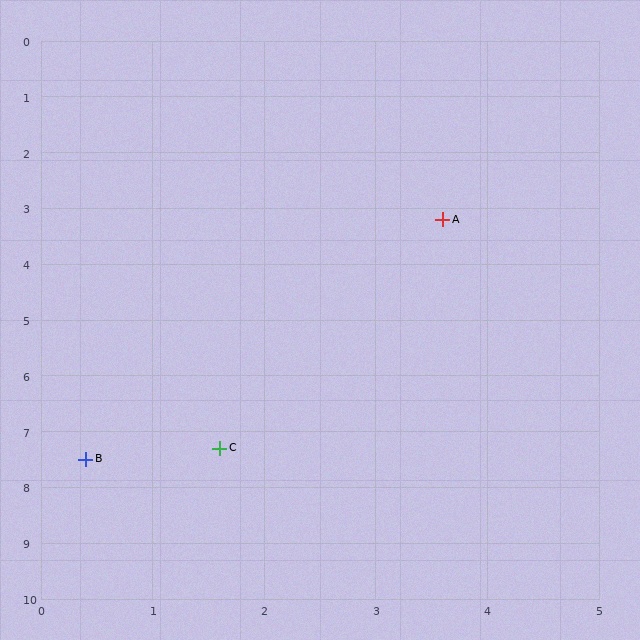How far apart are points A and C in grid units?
Points A and C are about 4.6 grid units apart.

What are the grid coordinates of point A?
Point A is at approximately (3.6, 3.2).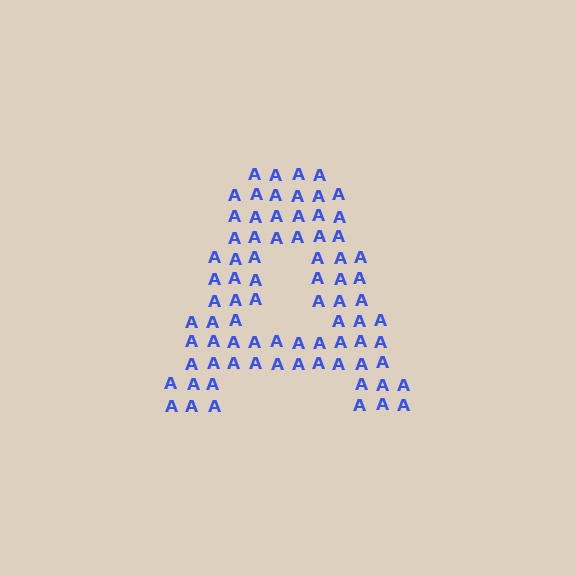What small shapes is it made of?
It is made of small letter A's.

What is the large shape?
The large shape is the letter A.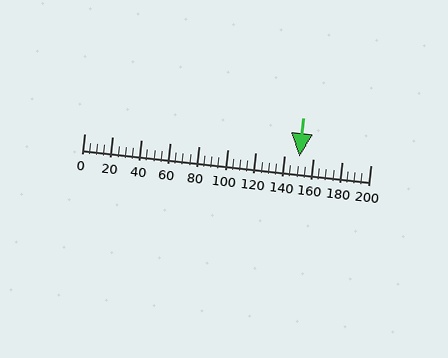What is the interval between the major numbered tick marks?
The major tick marks are spaced 20 units apart.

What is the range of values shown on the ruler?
The ruler shows values from 0 to 200.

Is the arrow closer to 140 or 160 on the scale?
The arrow is closer to 160.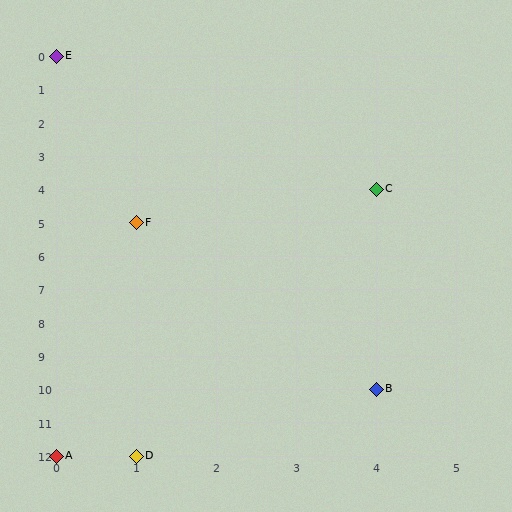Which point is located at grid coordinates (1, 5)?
Point F is at (1, 5).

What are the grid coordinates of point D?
Point D is at grid coordinates (1, 12).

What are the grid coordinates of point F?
Point F is at grid coordinates (1, 5).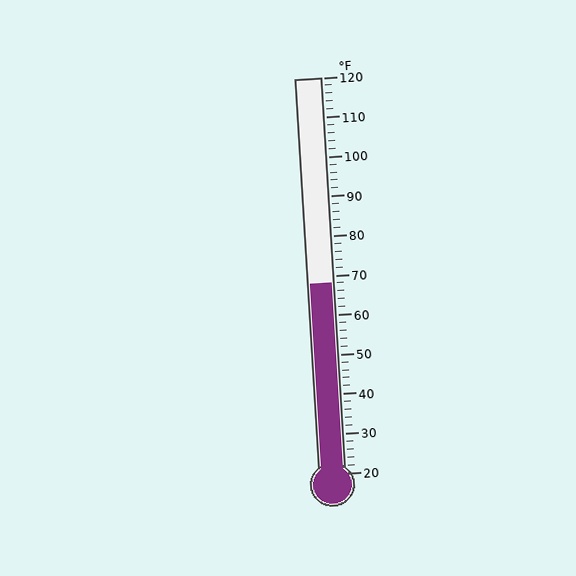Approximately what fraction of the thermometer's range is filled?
The thermometer is filled to approximately 50% of its range.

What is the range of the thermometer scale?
The thermometer scale ranges from 20°F to 120°F.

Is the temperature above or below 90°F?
The temperature is below 90°F.